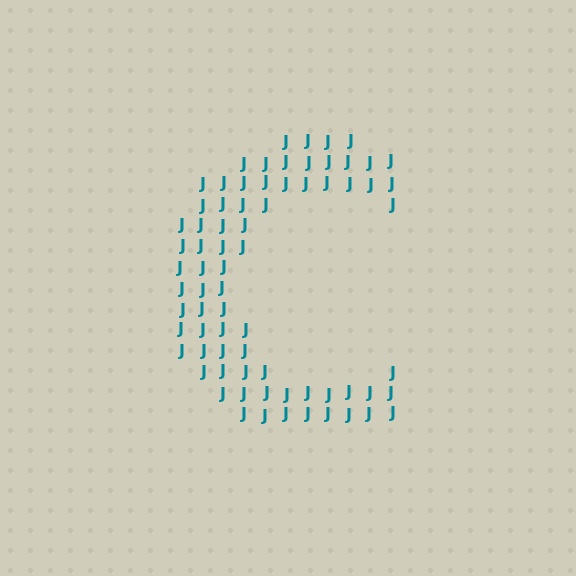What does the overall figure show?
The overall figure shows the letter C.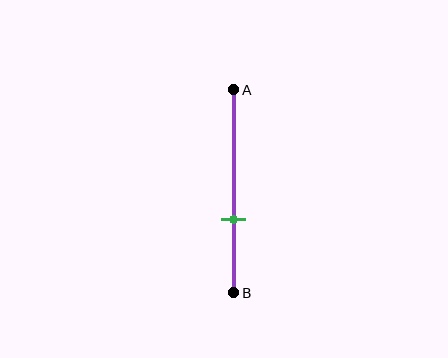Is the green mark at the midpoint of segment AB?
No, the mark is at about 65% from A, not at the 50% midpoint.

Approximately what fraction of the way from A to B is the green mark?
The green mark is approximately 65% of the way from A to B.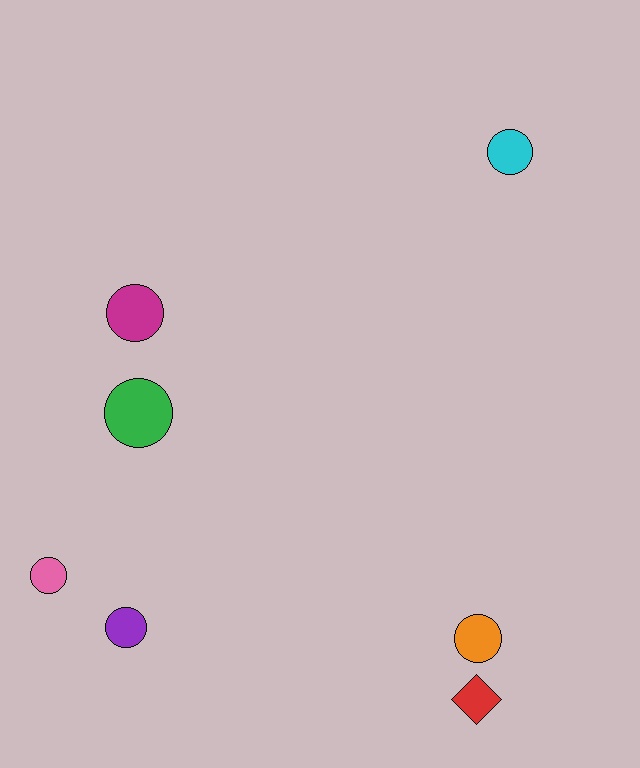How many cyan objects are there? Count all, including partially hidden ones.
There is 1 cyan object.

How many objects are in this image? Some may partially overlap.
There are 7 objects.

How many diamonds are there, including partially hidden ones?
There is 1 diamond.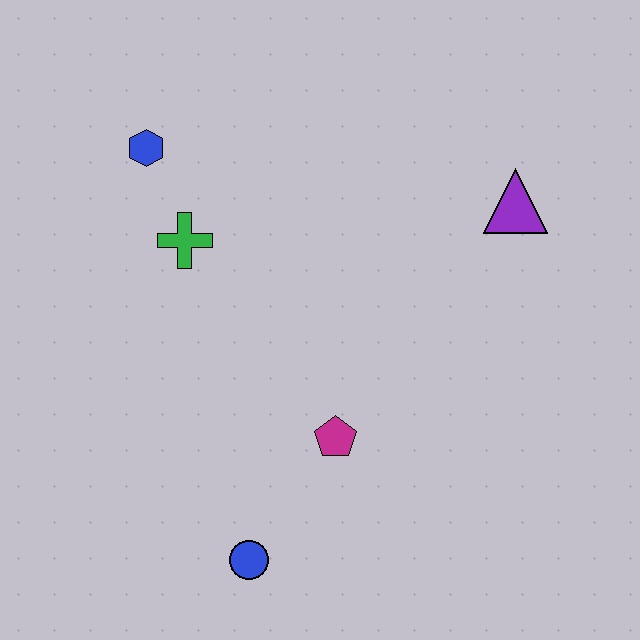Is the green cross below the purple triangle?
Yes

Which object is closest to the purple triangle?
The magenta pentagon is closest to the purple triangle.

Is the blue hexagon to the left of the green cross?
Yes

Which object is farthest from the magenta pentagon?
The blue hexagon is farthest from the magenta pentagon.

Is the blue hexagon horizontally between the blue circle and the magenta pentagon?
No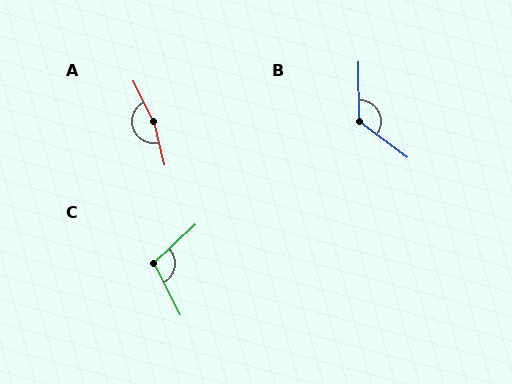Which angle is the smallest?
C, at approximately 106 degrees.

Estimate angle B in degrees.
Approximately 127 degrees.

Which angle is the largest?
A, at approximately 168 degrees.